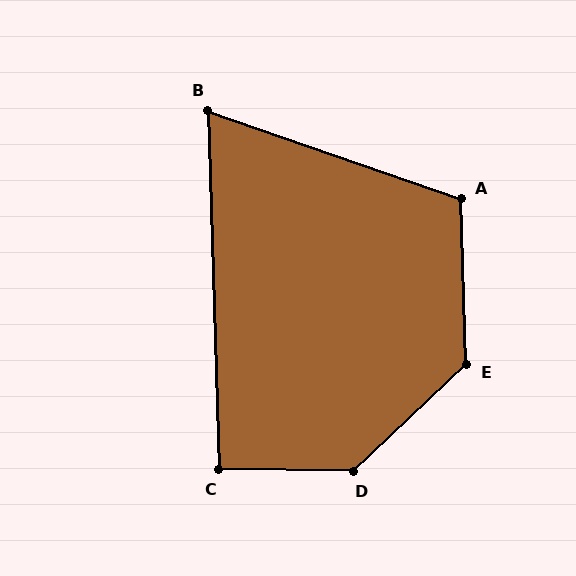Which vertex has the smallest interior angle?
B, at approximately 69 degrees.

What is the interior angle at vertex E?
Approximately 131 degrees (obtuse).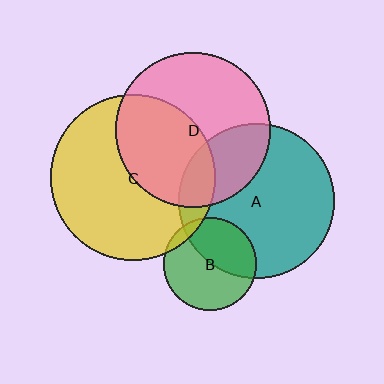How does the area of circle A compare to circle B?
Approximately 2.8 times.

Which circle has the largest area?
Circle C (yellow).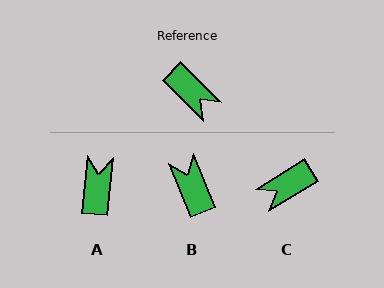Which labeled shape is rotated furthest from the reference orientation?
B, about 157 degrees away.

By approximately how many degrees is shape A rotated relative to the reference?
Approximately 130 degrees counter-clockwise.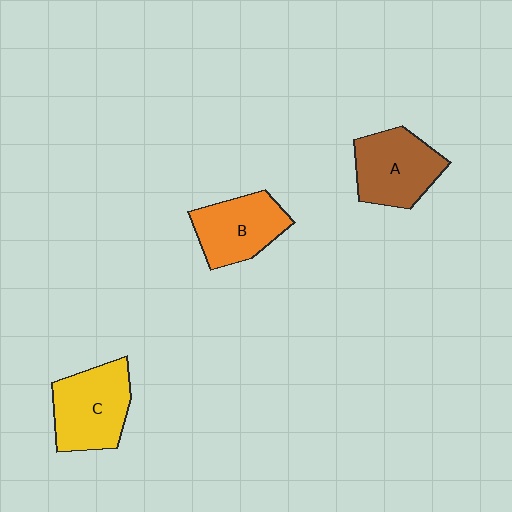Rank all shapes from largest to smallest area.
From largest to smallest: C (yellow), A (brown), B (orange).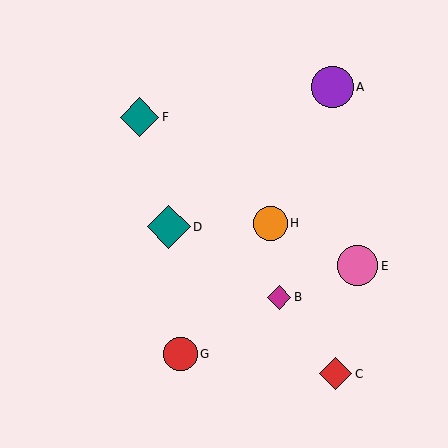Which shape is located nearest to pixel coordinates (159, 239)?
The teal diamond (labeled D) at (169, 227) is nearest to that location.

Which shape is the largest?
The teal diamond (labeled D) is the largest.